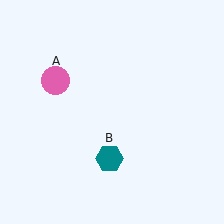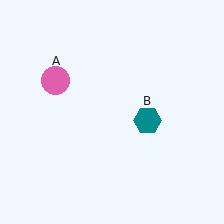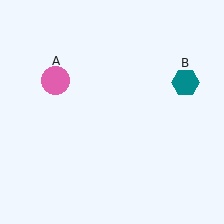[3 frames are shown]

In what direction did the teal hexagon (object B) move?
The teal hexagon (object B) moved up and to the right.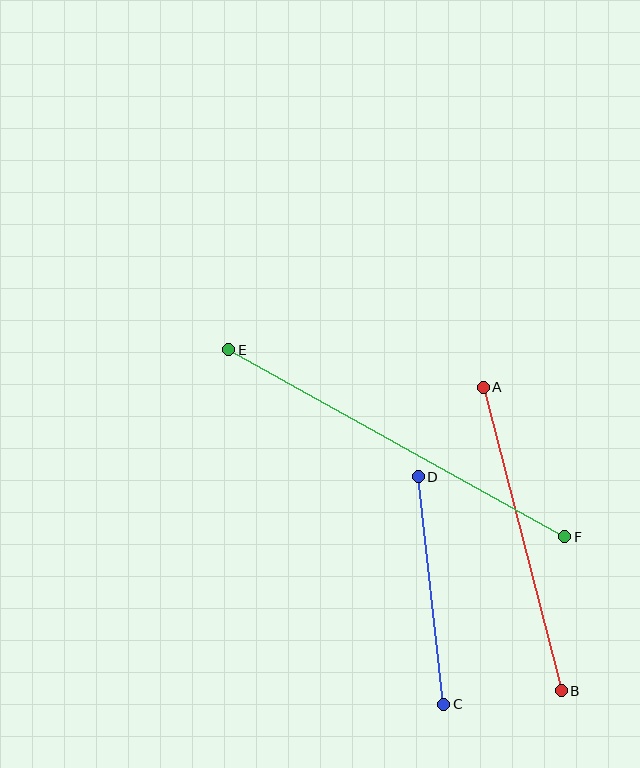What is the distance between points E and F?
The distance is approximately 385 pixels.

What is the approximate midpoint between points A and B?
The midpoint is at approximately (522, 539) pixels.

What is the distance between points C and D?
The distance is approximately 229 pixels.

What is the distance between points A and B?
The distance is approximately 314 pixels.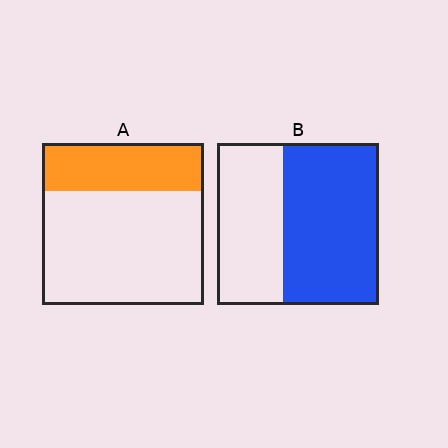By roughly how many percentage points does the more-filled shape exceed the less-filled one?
By roughly 30 percentage points (B over A).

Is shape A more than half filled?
No.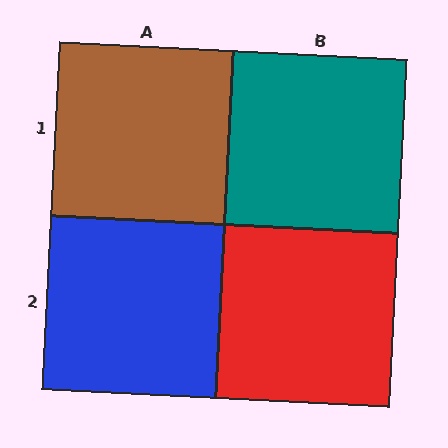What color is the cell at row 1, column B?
Teal.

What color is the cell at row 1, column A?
Brown.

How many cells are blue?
1 cell is blue.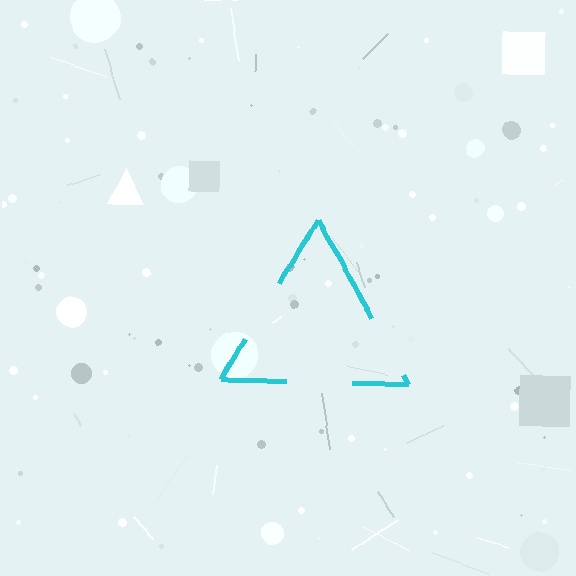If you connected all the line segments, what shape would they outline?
They would outline a triangle.